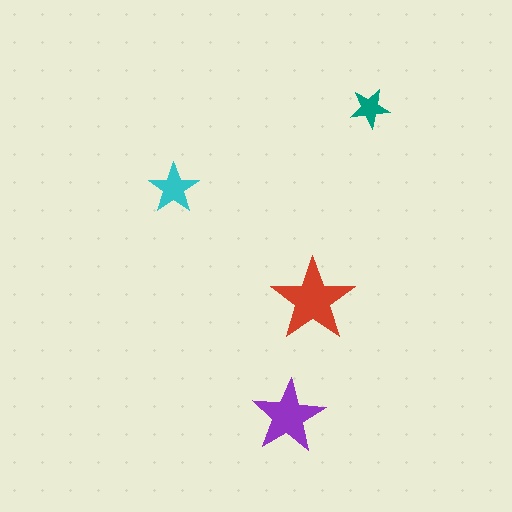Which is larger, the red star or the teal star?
The red one.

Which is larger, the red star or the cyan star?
The red one.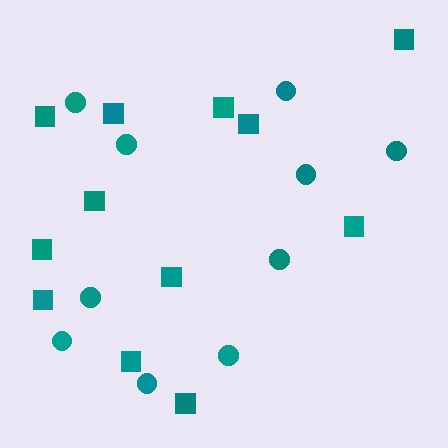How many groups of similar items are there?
There are 2 groups: one group of circles (10) and one group of squares (12).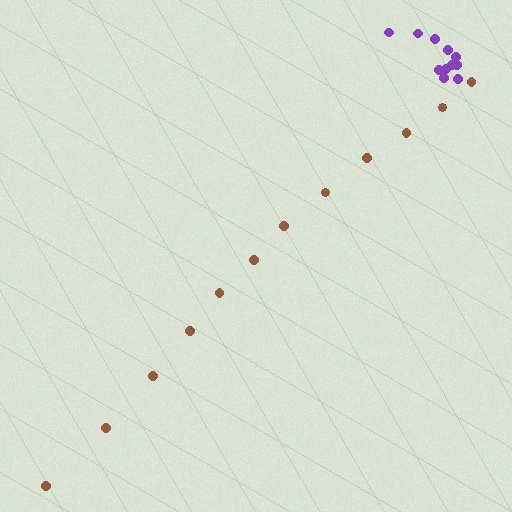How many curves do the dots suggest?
There are 2 distinct paths.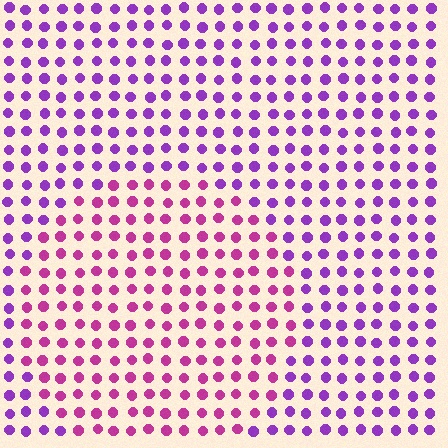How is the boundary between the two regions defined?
The boundary is defined purely by a slight shift in hue (about 37 degrees). Spacing, size, and orientation are identical on both sides.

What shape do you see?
I see a circle.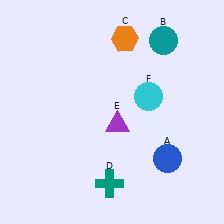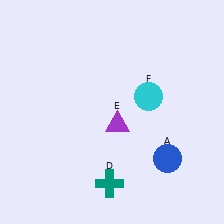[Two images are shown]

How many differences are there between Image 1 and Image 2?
There are 2 differences between the two images.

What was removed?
The orange hexagon (C), the teal circle (B) were removed in Image 2.